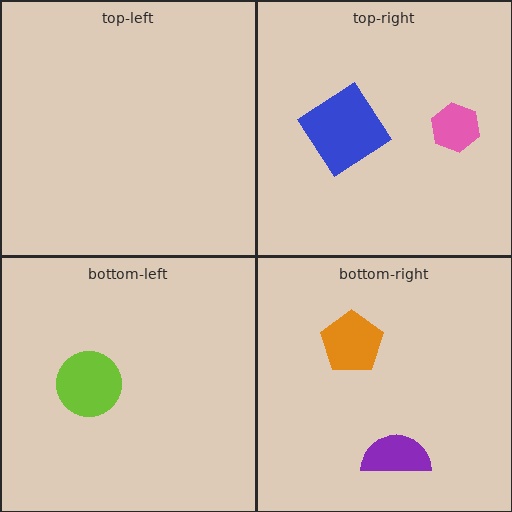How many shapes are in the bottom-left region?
1.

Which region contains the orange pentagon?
The bottom-right region.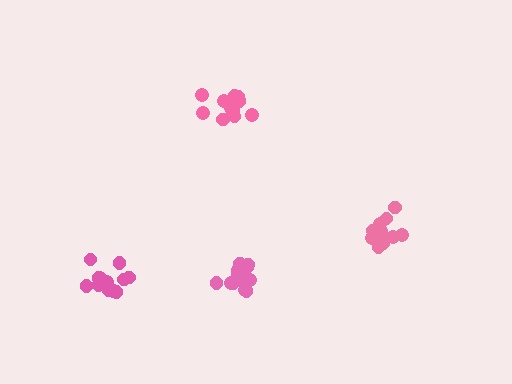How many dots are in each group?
Group 1: 12 dots, Group 2: 14 dots, Group 3: 15 dots, Group 4: 12 dots (53 total).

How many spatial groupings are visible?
There are 4 spatial groupings.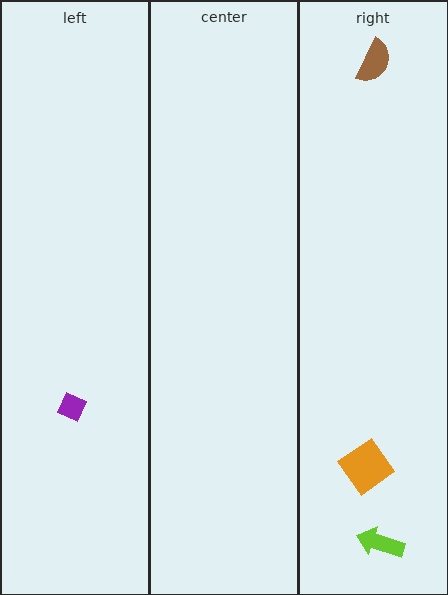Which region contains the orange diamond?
The right region.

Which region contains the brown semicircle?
The right region.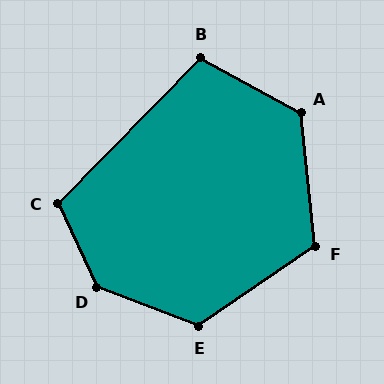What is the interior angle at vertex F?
Approximately 119 degrees (obtuse).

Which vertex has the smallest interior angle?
B, at approximately 106 degrees.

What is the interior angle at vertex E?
Approximately 124 degrees (obtuse).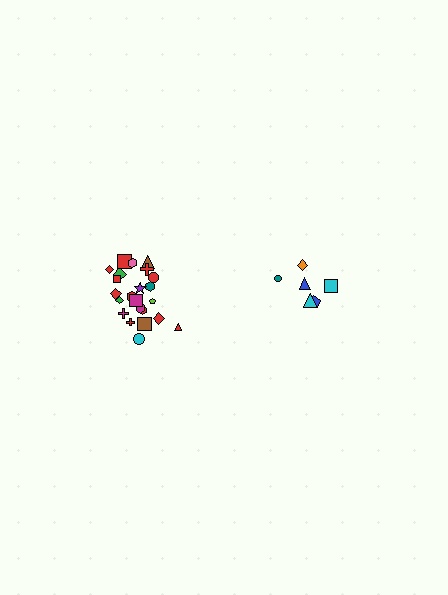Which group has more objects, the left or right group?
The left group.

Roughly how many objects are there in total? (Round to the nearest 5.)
Roughly 30 objects in total.